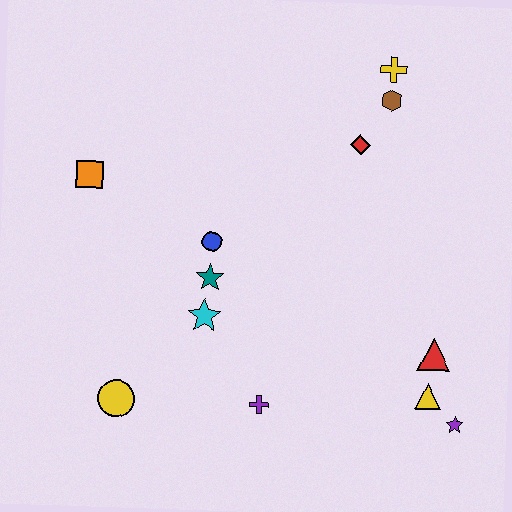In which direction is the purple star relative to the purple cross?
The purple star is to the right of the purple cross.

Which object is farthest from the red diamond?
The yellow circle is farthest from the red diamond.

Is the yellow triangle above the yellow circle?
Yes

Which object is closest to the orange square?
The blue circle is closest to the orange square.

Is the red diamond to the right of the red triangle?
No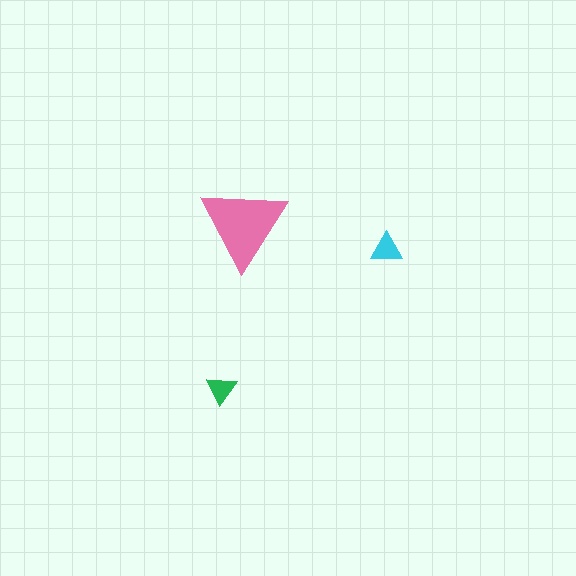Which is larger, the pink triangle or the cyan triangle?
The pink one.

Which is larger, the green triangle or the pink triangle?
The pink one.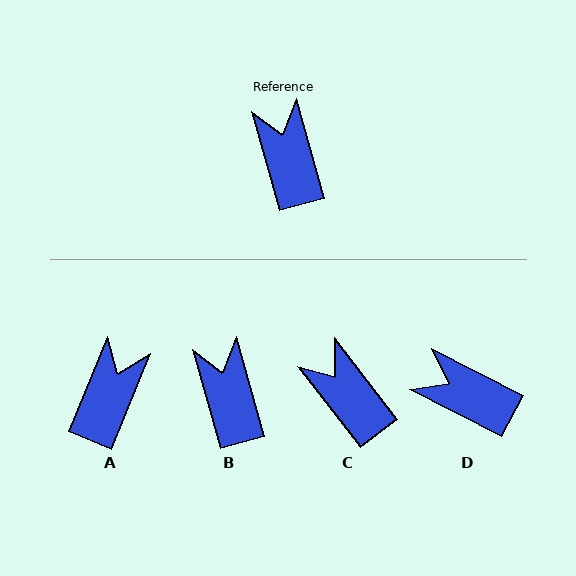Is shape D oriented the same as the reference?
No, it is off by about 47 degrees.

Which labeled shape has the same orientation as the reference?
B.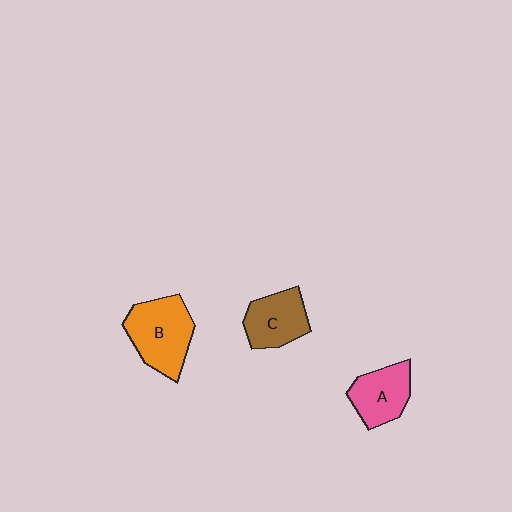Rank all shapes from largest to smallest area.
From largest to smallest: B (orange), C (brown), A (pink).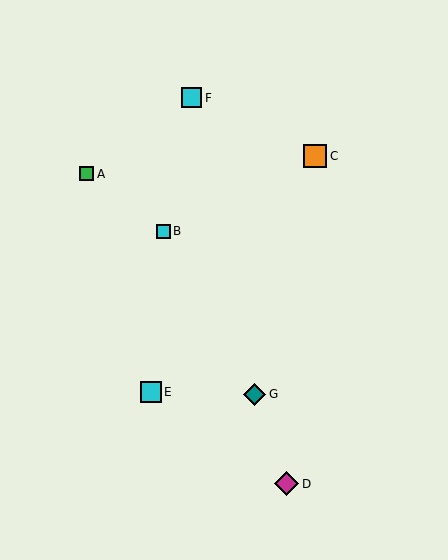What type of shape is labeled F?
Shape F is a cyan square.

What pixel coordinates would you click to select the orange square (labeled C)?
Click at (315, 156) to select the orange square C.